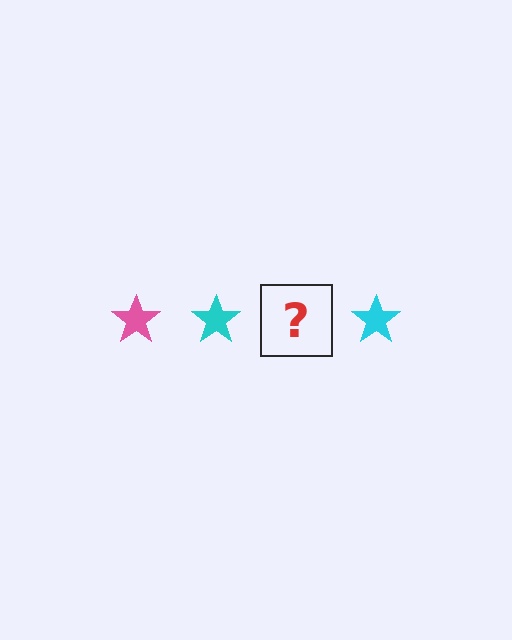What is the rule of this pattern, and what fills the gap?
The rule is that the pattern cycles through pink, cyan stars. The gap should be filled with a pink star.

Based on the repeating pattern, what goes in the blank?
The blank should be a pink star.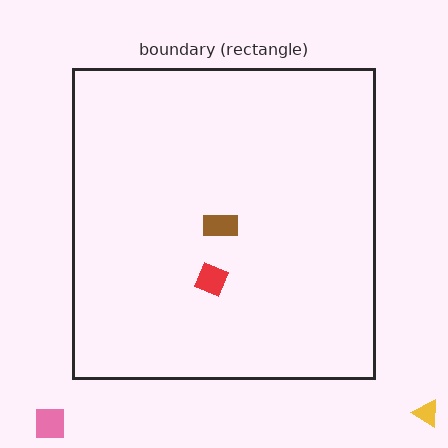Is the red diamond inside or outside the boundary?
Inside.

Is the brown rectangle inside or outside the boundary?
Inside.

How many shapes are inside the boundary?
2 inside, 2 outside.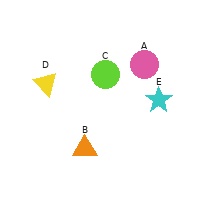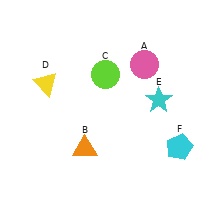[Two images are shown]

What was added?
A cyan pentagon (F) was added in Image 2.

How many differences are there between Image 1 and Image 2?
There is 1 difference between the two images.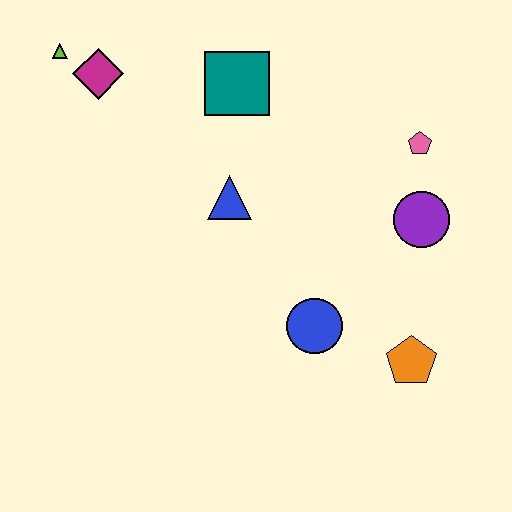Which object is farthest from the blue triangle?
The orange pentagon is farthest from the blue triangle.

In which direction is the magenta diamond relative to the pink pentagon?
The magenta diamond is to the left of the pink pentagon.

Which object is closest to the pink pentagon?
The purple circle is closest to the pink pentagon.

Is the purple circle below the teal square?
Yes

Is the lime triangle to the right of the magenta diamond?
No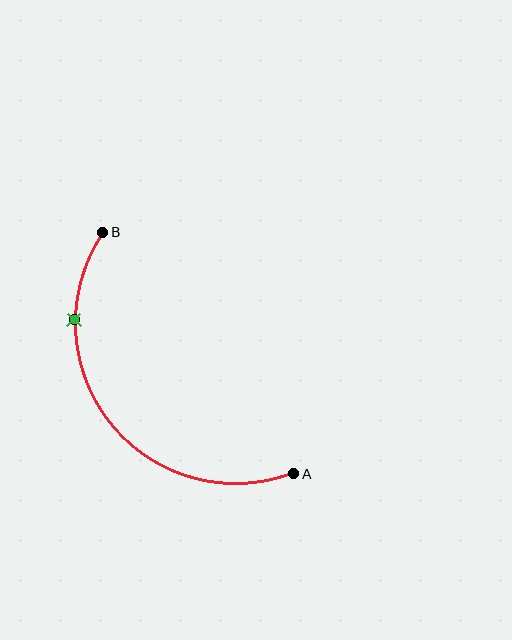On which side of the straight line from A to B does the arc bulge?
The arc bulges below and to the left of the straight line connecting A and B.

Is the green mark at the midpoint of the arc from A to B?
No. The green mark lies on the arc but is closer to endpoint B. The arc midpoint would be at the point on the curve equidistant along the arc from both A and B.